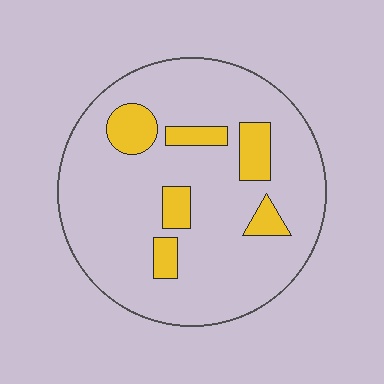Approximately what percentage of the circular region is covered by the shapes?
Approximately 15%.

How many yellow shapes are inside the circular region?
6.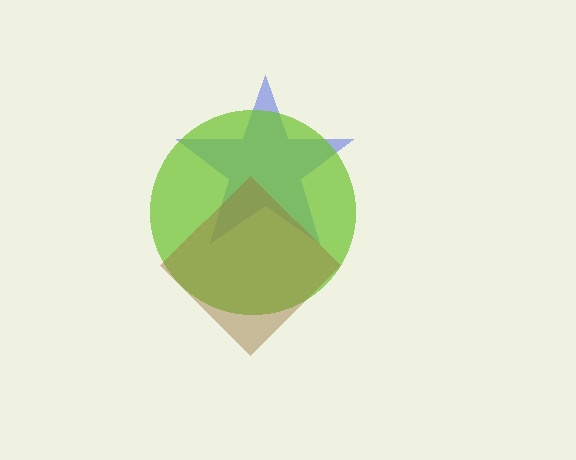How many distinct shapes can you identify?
There are 3 distinct shapes: a blue star, a lime circle, a brown diamond.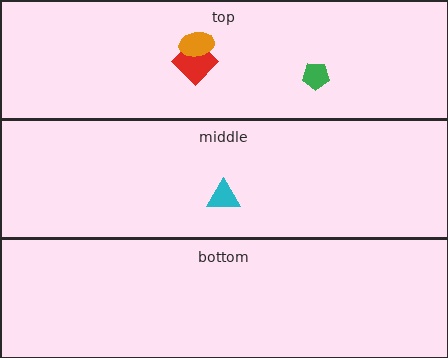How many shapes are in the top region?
3.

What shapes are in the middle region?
The cyan triangle.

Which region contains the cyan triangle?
The middle region.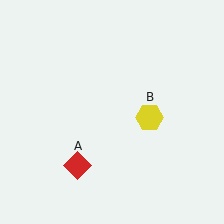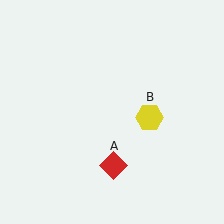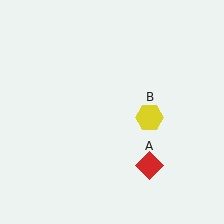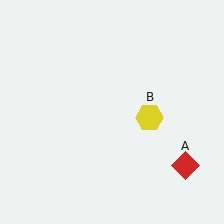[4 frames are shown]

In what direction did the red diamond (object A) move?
The red diamond (object A) moved right.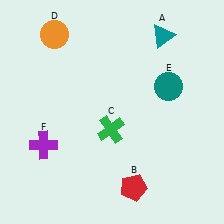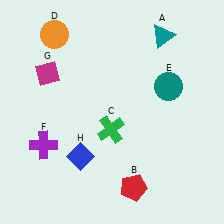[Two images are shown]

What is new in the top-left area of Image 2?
A magenta diamond (G) was added in the top-left area of Image 2.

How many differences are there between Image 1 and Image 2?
There are 2 differences between the two images.